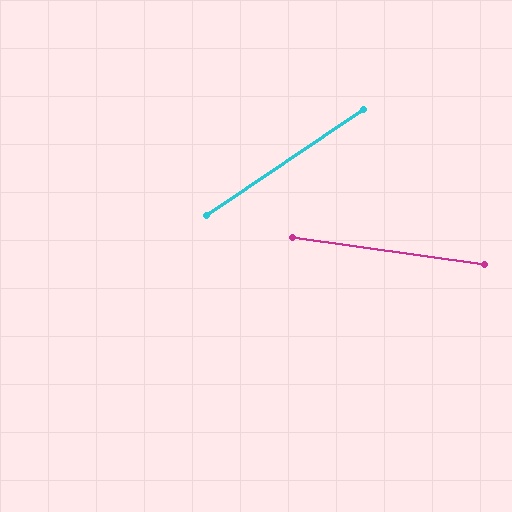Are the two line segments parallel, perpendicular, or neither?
Neither parallel nor perpendicular — they differ by about 42°.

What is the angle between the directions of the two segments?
Approximately 42 degrees.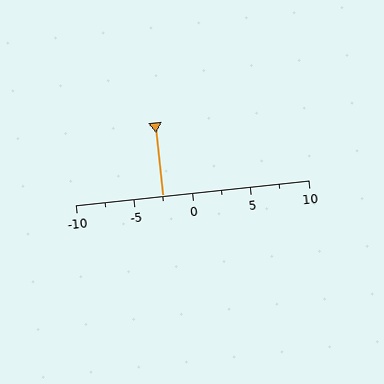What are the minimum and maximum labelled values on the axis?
The axis runs from -10 to 10.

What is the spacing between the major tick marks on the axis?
The major ticks are spaced 5 apart.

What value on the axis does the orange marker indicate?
The marker indicates approximately -2.5.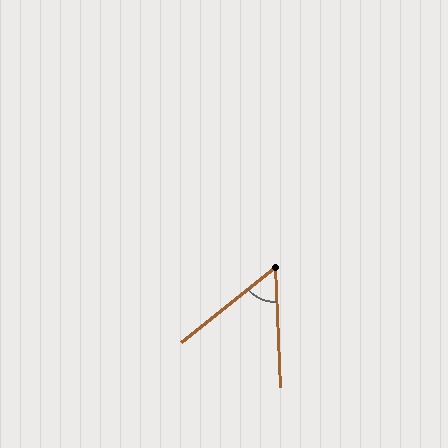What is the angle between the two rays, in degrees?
Approximately 54 degrees.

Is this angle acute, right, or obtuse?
It is acute.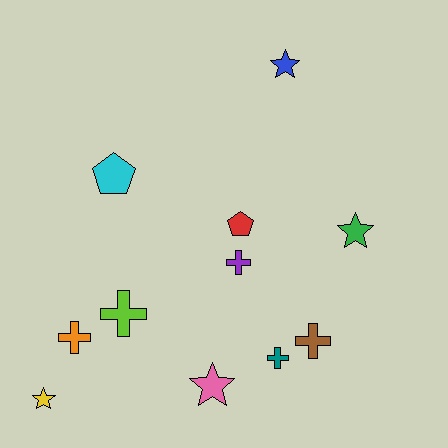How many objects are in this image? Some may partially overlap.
There are 11 objects.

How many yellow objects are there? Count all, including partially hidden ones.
There is 1 yellow object.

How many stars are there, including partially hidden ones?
There are 4 stars.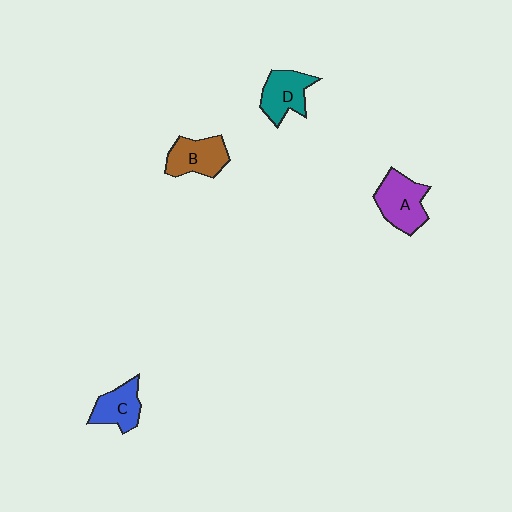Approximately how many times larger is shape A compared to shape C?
Approximately 1.3 times.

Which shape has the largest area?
Shape A (purple).